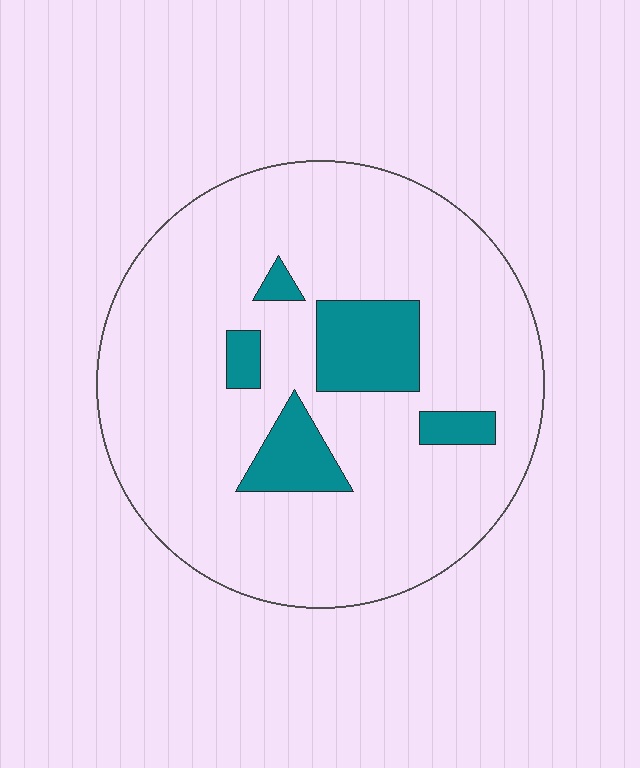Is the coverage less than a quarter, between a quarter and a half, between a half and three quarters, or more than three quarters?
Less than a quarter.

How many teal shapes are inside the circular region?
5.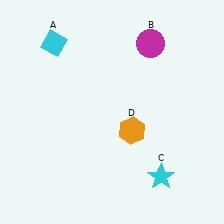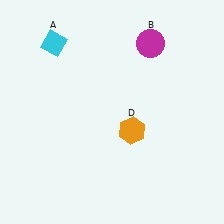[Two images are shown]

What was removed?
The cyan star (C) was removed in Image 2.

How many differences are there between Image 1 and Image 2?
There is 1 difference between the two images.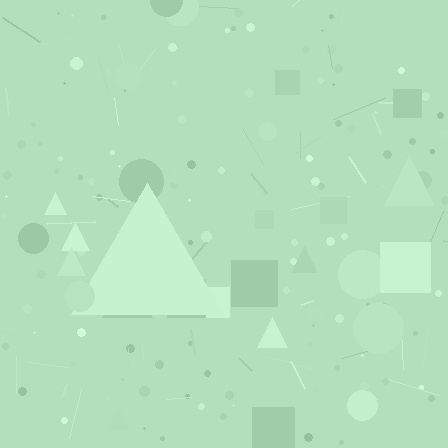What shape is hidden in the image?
A triangle is hidden in the image.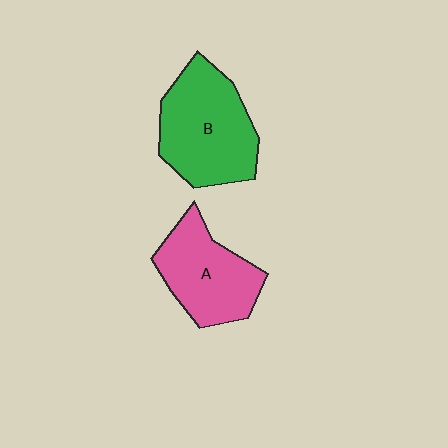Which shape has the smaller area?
Shape A (pink).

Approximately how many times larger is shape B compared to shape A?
Approximately 1.3 times.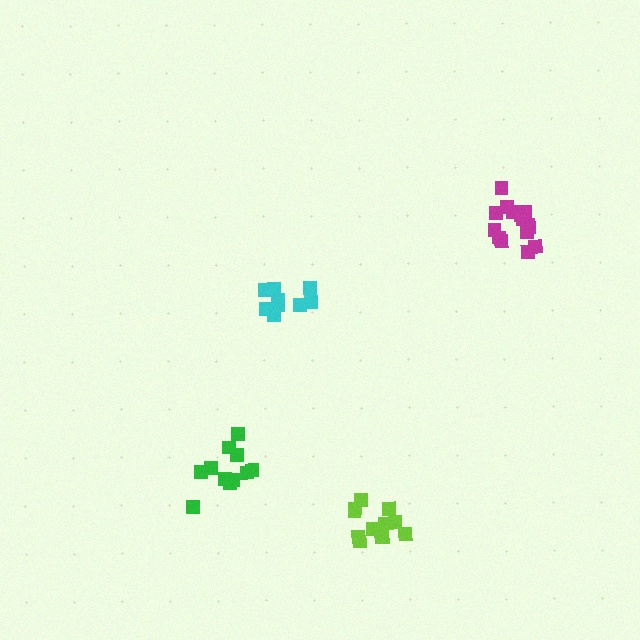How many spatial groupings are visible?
There are 4 spatial groupings.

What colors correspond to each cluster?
The clusters are colored: green, cyan, lime, magenta.